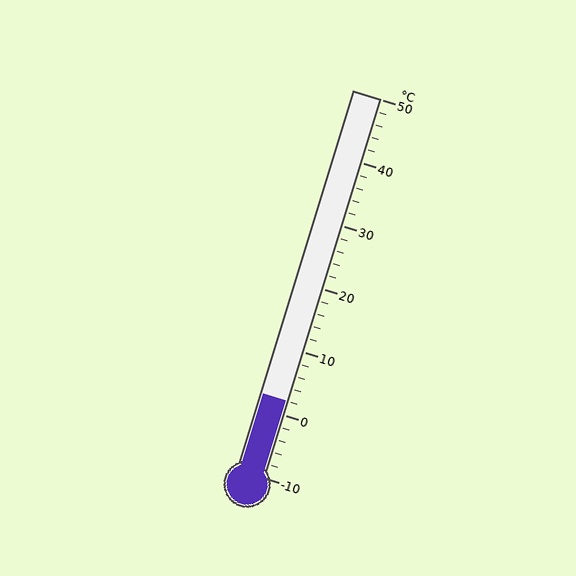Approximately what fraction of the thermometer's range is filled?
The thermometer is filled to approximately 20% of its range.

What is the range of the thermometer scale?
The thermometer scale ranges from -10°C to 50°C.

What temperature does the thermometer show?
The thermometer shows approximately 2°C.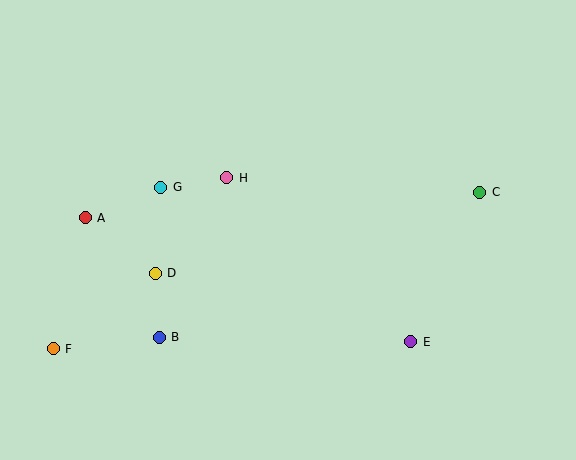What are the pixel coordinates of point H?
Point H is at (227, 178).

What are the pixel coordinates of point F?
Point F is at (53, 349).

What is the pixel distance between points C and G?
The distance between C and G is 319 pixels.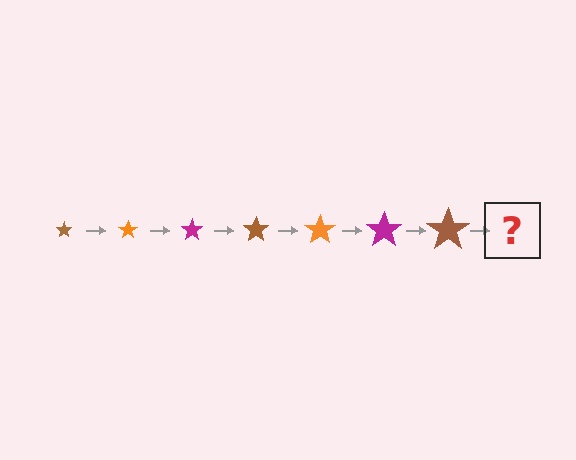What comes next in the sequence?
The next element should be an orange star, larger than the previous one.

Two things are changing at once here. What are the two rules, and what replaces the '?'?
The two rules are that the star grows larger each step and the color cycles through brown, orange, and magenta. The '?' should be an orange star, larger than the previous one.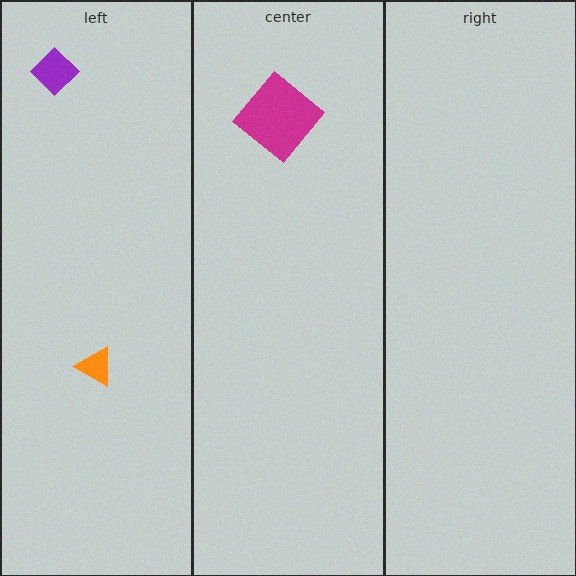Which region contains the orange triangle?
The left region.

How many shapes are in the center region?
1.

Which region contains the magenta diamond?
The center region.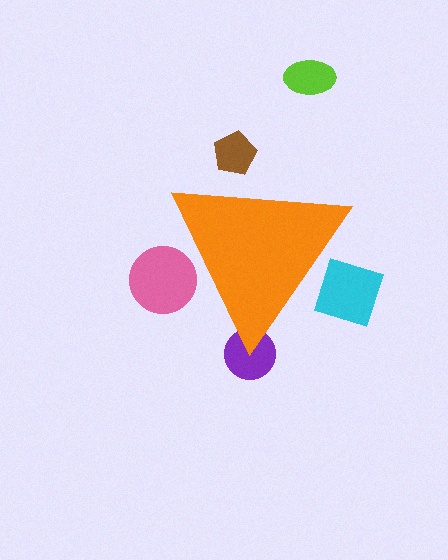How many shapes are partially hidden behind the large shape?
4 shapes are partially hidden.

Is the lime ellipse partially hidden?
No, the lime ellipse is fully visible.